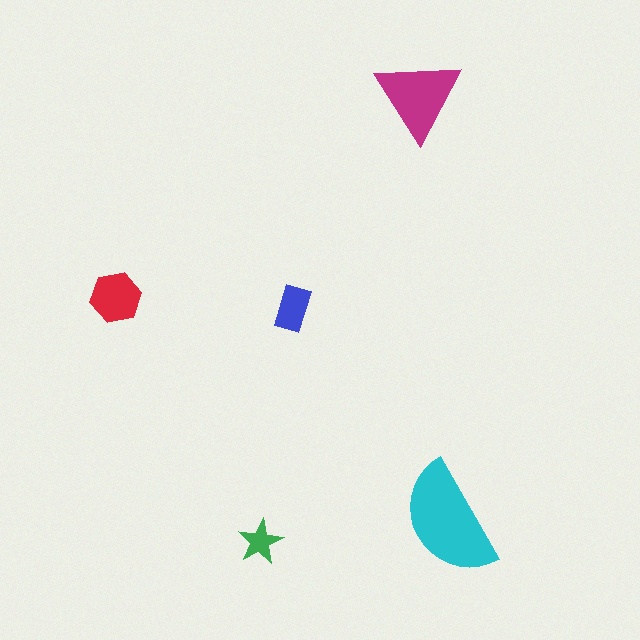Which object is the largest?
The cyan semicircle.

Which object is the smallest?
The green star.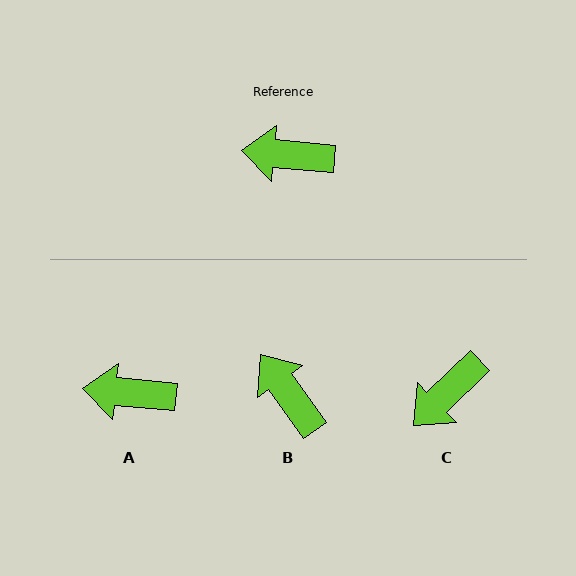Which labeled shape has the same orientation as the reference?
A.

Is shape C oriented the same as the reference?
No, it is off by about 49 degrees.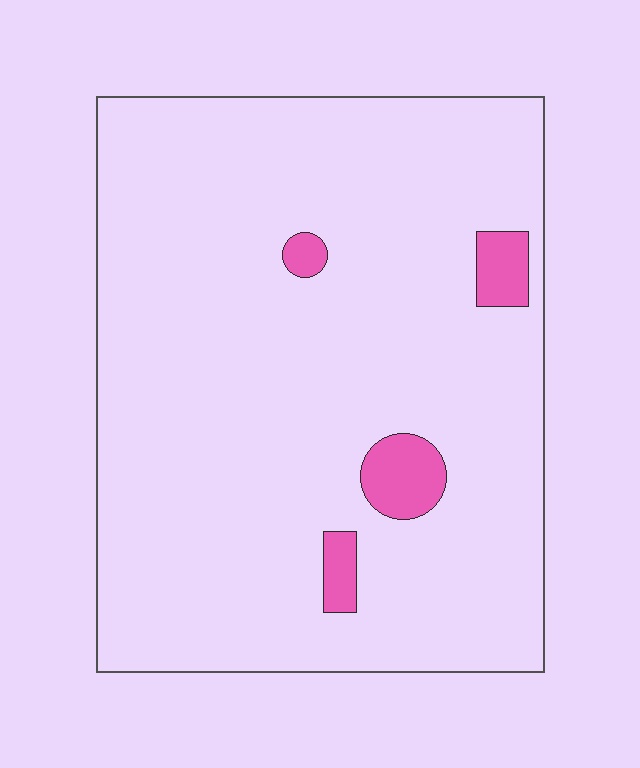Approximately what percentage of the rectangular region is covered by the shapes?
Approximately 5%.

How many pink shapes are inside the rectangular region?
4.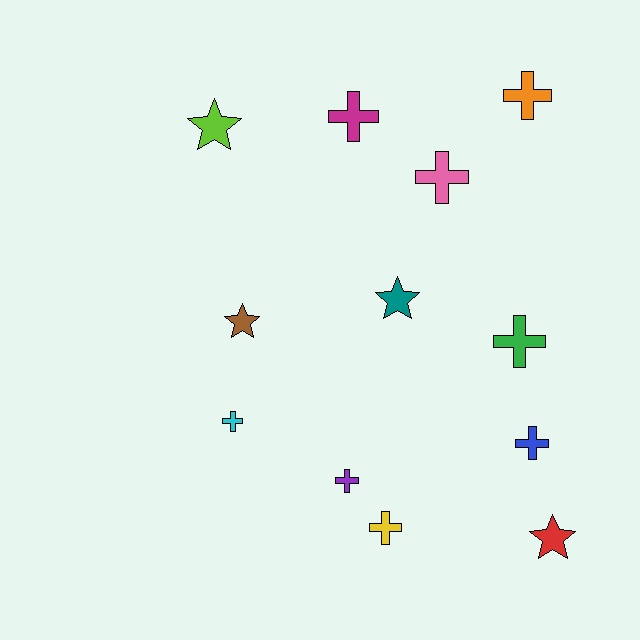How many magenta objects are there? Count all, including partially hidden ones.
There is 1 magenta object.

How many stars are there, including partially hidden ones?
There are 4 stars.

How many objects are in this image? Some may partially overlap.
There are 12 objects.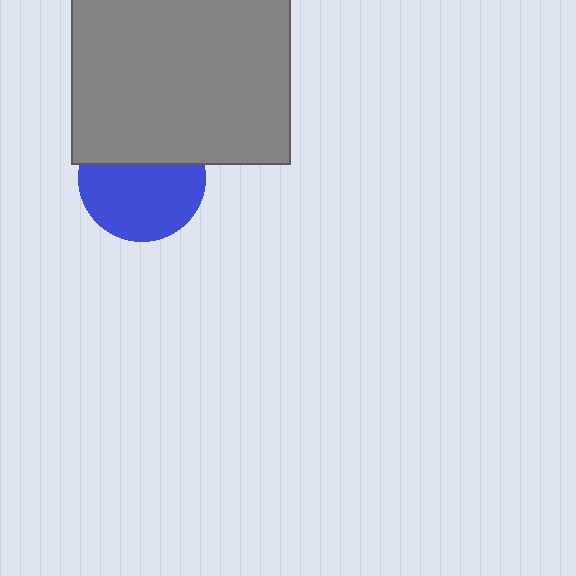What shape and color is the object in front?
The object in front is a gray rectangle.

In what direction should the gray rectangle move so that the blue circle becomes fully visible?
The gray rectangle should move up. That is the shortest direction to clear the overlap and leave the blue circle fully visible.